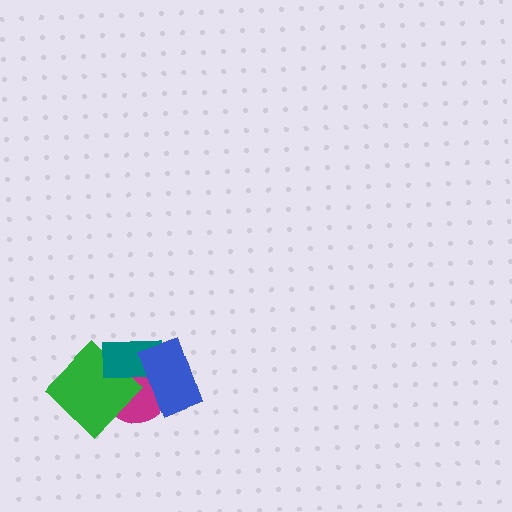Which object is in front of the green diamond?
The teal rectangle is in front of the green diamond.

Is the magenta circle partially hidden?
Yes, it is partially covered by another shape.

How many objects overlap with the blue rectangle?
2 objects overlap with the blue rectangle.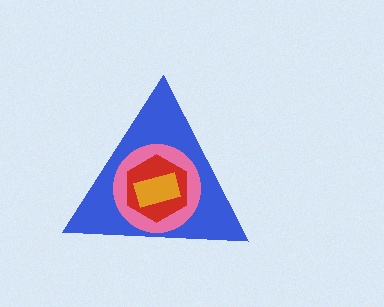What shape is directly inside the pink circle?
The red hexagon.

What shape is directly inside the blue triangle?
The pink circle.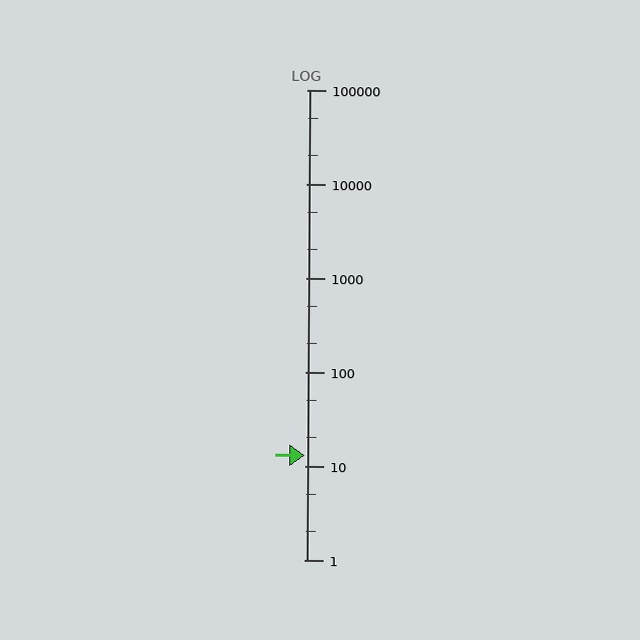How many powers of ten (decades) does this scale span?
The scale spans 5 decades, from 1 to 100000.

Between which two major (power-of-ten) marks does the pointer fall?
The pointer is between 10 and 100.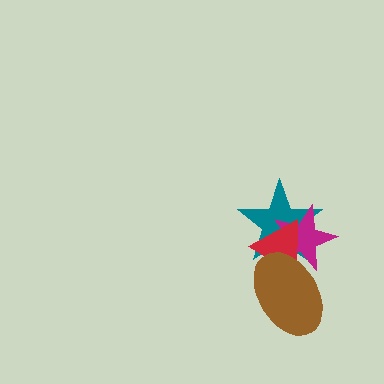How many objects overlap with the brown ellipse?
3 objects overlap with the brown ellipse.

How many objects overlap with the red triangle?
3 objects overlap with the red triangle.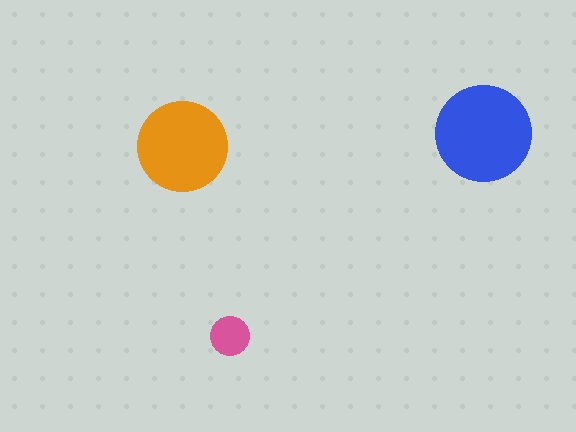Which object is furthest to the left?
The orange circle is leftmost.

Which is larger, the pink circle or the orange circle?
The orange one.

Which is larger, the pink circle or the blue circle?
The blue one.